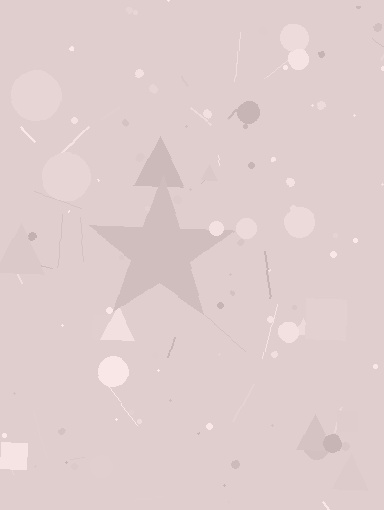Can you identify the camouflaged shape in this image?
The camouflaged shape is a star.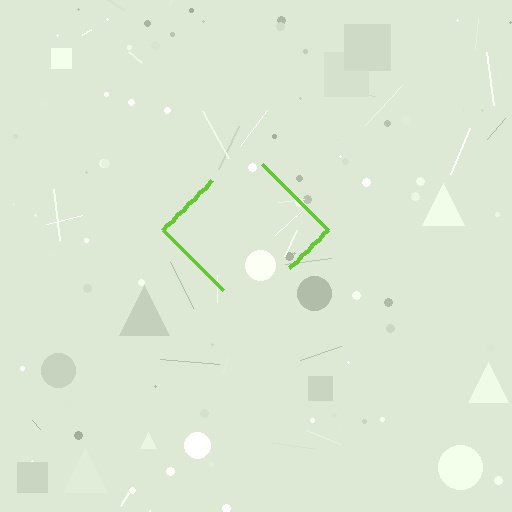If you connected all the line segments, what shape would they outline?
They would outline a diamond.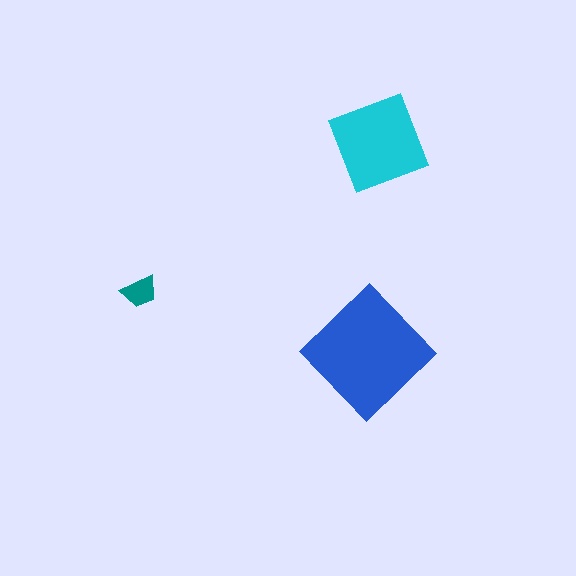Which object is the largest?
The blue diamond.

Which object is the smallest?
The teal trapezoid.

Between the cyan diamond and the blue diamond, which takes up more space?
The blue diamond.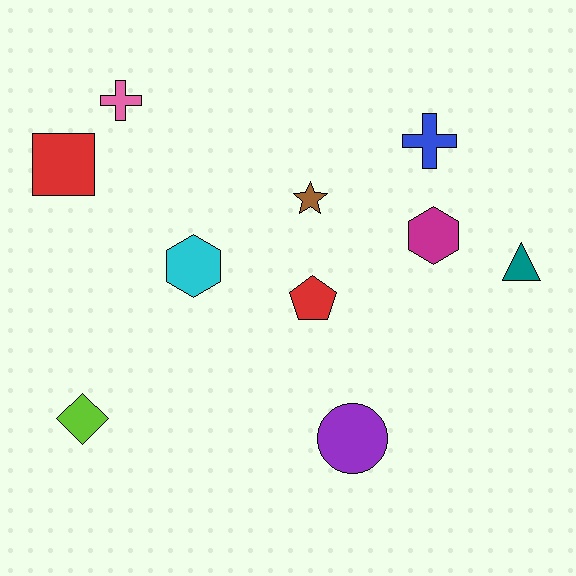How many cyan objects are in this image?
There is 1 cyan object.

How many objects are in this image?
There are 10 objects.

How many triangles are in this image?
There is 1 triangle.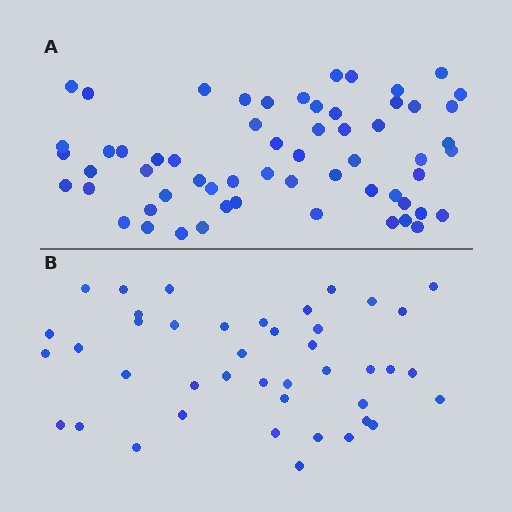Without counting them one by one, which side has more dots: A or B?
Region A (the top region) has more dots.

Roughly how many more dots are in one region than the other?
Region A has approximately 20 more dots than region B.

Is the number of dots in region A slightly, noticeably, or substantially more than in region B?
Region A has noticeably more, but not dramatically so. The ratio is roughly 1.4 to 1.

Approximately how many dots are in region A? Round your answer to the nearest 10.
About 60 dots.